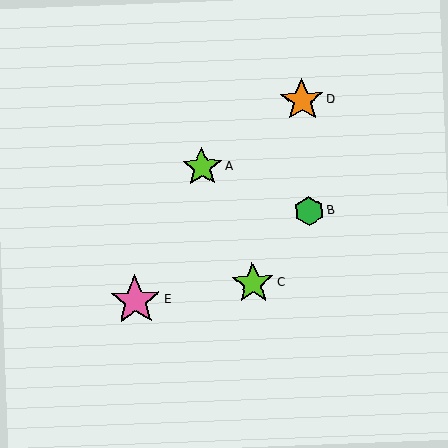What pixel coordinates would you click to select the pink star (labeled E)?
Click at (135, 301) to select the pink star E.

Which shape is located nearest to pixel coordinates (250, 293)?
The lime star (labeled C) at (253, 283) is nearest to that location.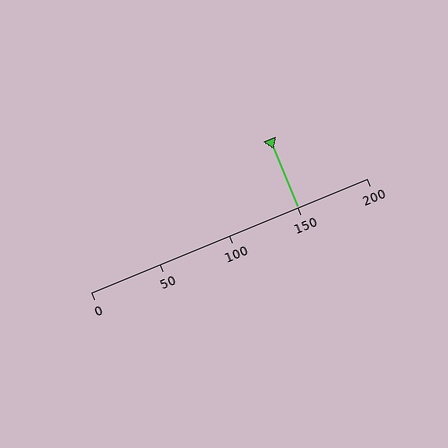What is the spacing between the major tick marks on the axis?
The major ticks are spaced 50 apart.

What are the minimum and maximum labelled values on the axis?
The axis runs from 0 to 200.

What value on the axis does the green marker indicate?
The marker indicates approximately 150.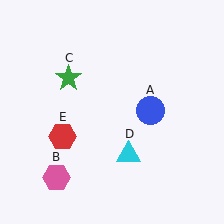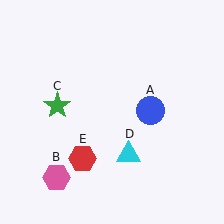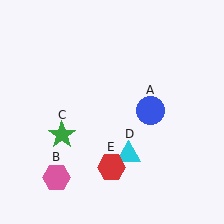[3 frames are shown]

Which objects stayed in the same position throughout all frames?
Blue circle (object A) and pink hexagon (object B) and cyan triangle (object D) remained stationary.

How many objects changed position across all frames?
2 objects changed position: green star (object C), red hexagon (object E).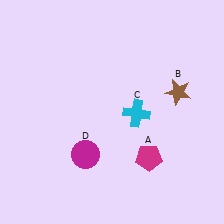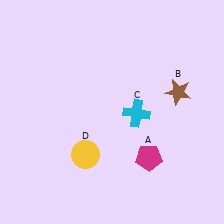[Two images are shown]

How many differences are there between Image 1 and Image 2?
There is 1 difference between the two images.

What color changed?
The circle (D) changed from magenta in Image 1 to yellow in Image 2.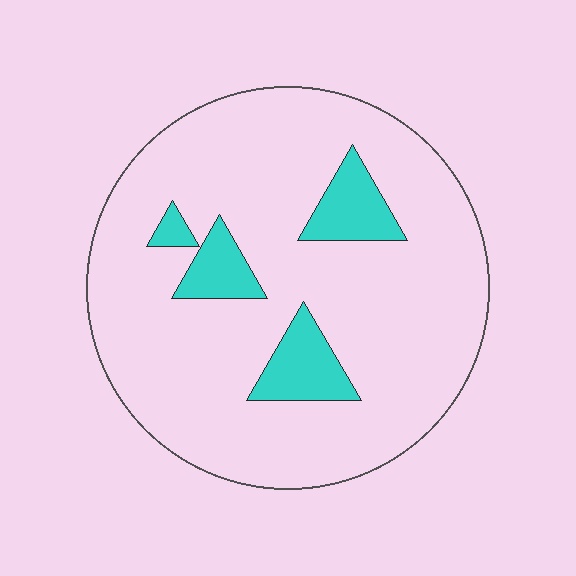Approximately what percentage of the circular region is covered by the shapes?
Approximately 15%.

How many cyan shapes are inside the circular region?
4.